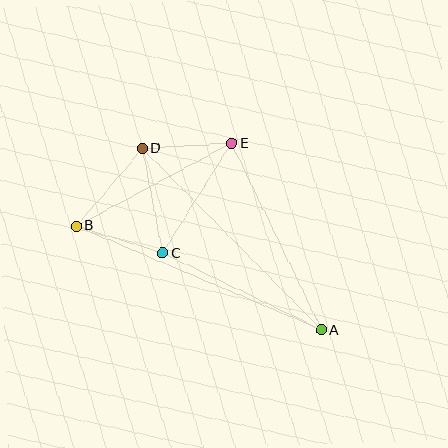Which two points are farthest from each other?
Points A and B are farthest from each other.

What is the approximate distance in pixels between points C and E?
The distance between C and E is approximately 129 pixels.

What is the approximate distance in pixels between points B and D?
The distance between B and D is approximately 102 pixels.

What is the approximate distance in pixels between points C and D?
The distance between C and D is approximately 107 pixels.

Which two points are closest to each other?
Points D and E are closest to each other.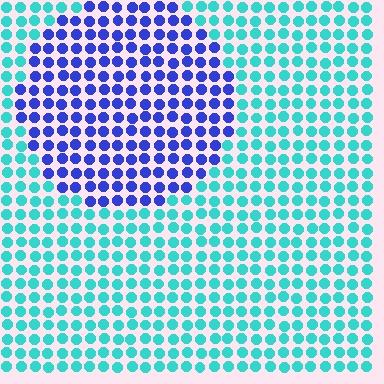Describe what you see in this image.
The image is filled with small cyan elements in a uniform arrangement. A circle-shaped region is visible where the elements are tinted to a slightly different hue, forming a subtle color boundary.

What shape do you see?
I see a circle.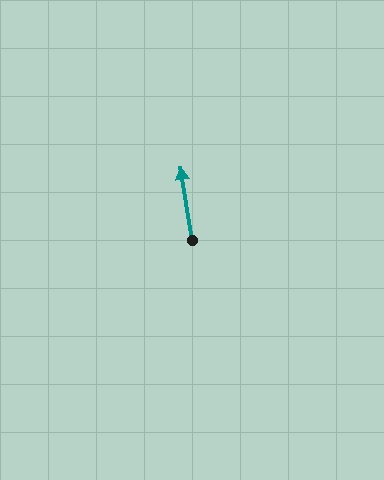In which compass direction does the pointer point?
North.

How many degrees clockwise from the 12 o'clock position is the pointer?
Approximately 351 degrees.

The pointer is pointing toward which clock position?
Roughly 12 o'clock.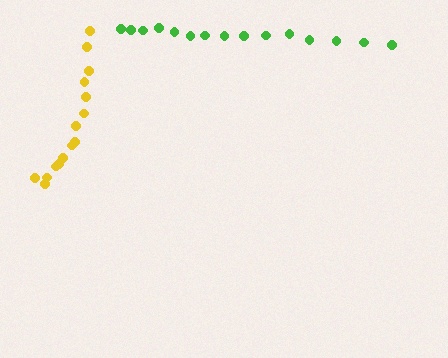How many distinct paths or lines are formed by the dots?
There are 2 distinct paths.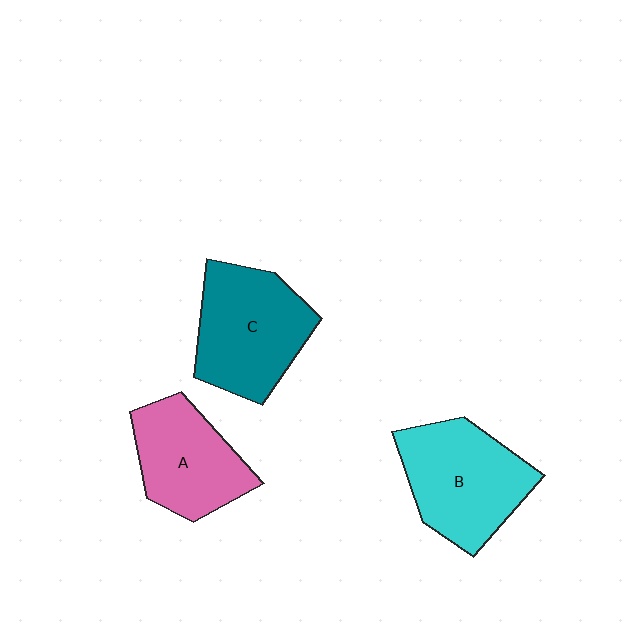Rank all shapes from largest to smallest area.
From largest to smallest: B (cyan), C (teal), A (pink).